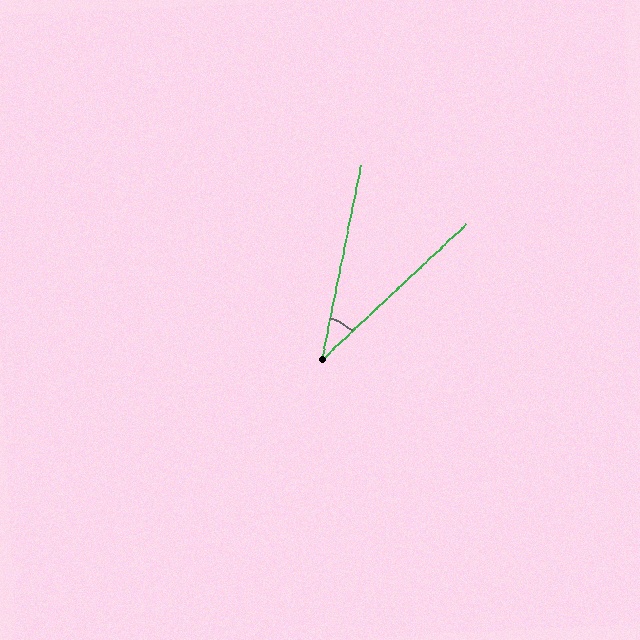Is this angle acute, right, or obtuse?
It is acute.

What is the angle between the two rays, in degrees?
Approximately 35 degrees.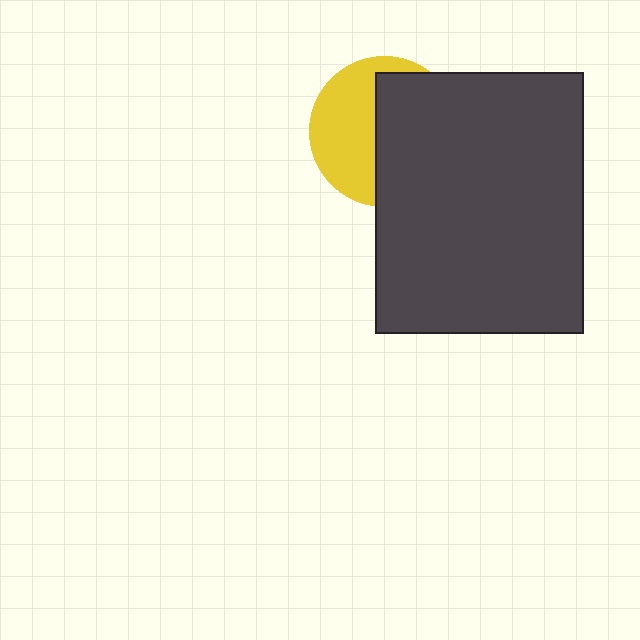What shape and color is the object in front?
The object in front is a dark gray rectangle.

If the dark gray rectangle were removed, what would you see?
You would see the complete yellow circle.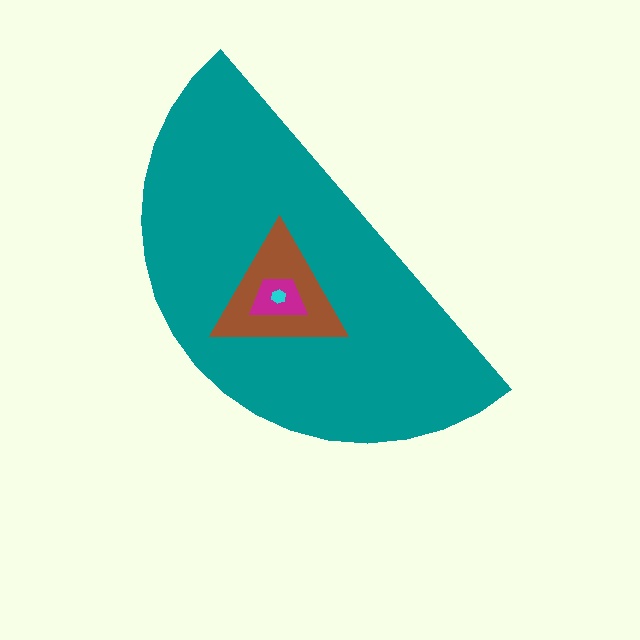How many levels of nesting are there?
4.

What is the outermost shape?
The teal semicircle.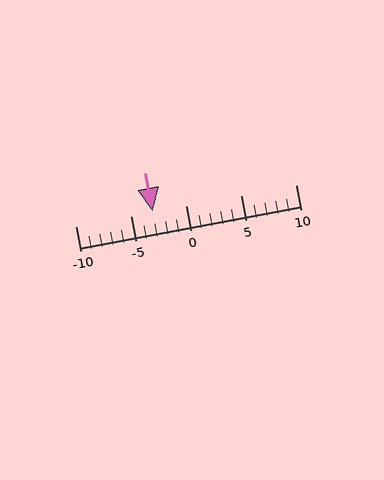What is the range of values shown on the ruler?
The ruler shows values from -10 to 10.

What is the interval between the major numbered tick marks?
The major tick marks are spaced 5 units apart.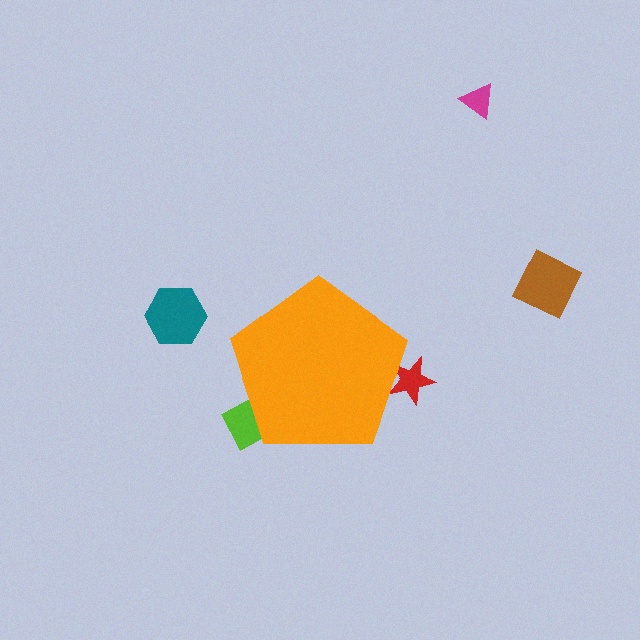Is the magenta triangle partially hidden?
No, the magenta triangle is fully visible.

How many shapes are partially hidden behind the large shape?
2 shapes are partially hidden.